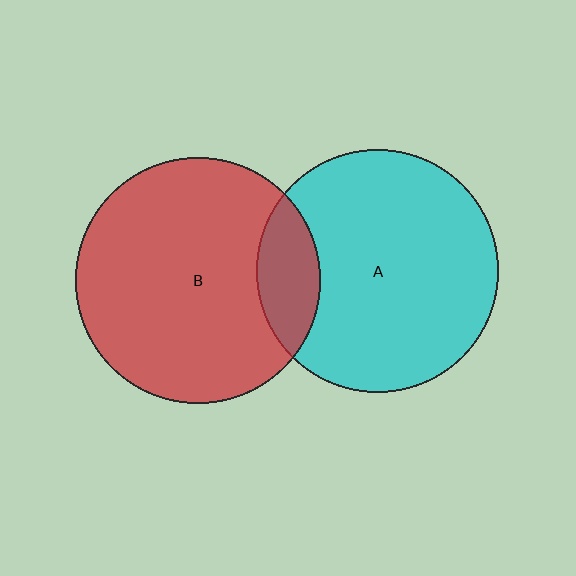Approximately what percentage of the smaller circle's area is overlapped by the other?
Approximately 15%.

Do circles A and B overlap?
Yes.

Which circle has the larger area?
Circle B (red).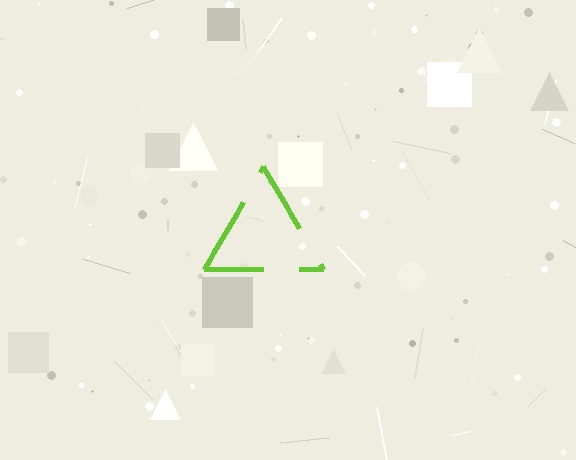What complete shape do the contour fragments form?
The contour fragments form a triangle.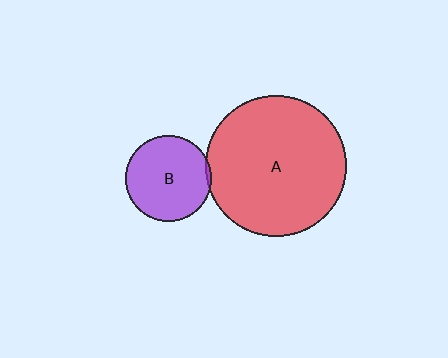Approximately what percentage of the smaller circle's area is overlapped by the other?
Approximately 5%.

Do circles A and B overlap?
Yes.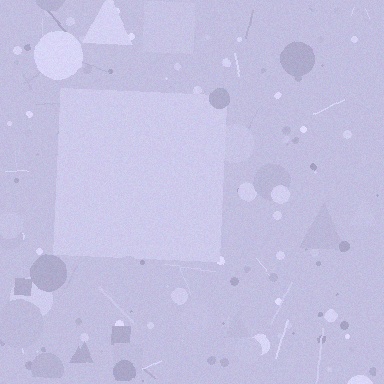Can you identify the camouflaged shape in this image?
The camouflaged shape is a square.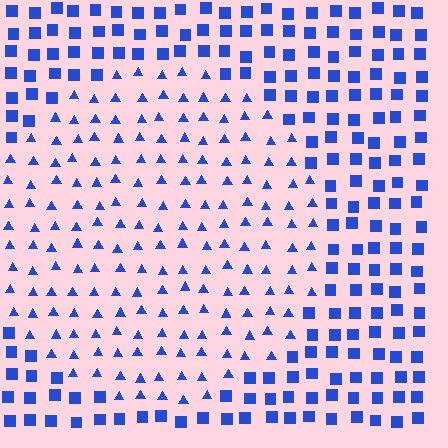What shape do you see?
I see a circle.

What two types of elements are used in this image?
The image uses triangles inside the circle region and squares outside it.